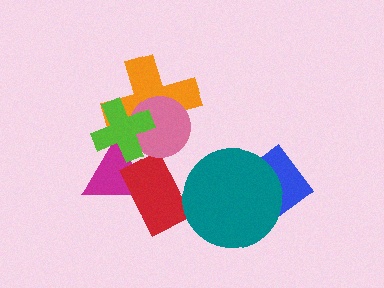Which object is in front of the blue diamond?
The teal circle is in front of the blue diamond.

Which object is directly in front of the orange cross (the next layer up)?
The pink circle is directly in front of the orange cross.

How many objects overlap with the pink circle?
2 objects overlap with the pink circle.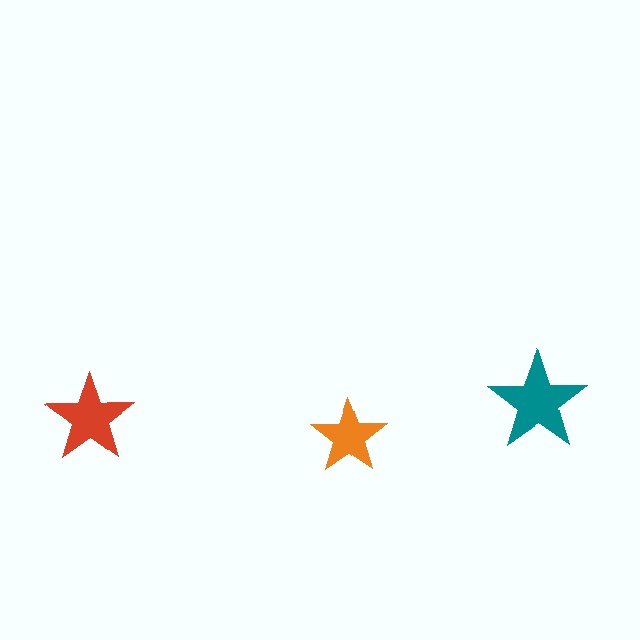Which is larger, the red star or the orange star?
The red one.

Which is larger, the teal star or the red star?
The teal one.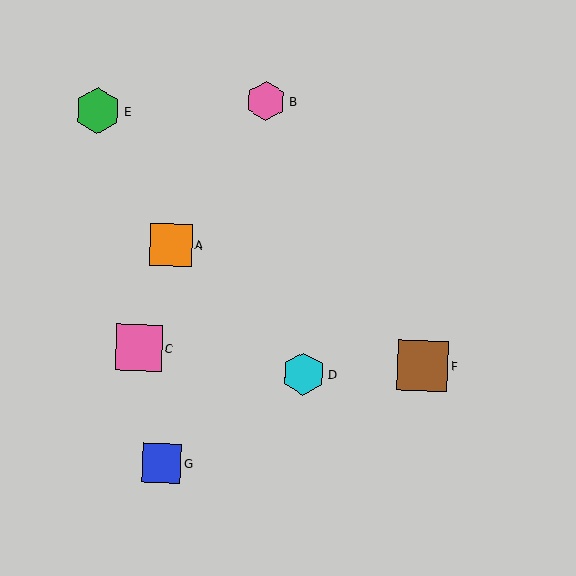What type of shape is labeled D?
Shape D is a cyan hexagon.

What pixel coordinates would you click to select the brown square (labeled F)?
Click at (423, 366) to select the brown square F.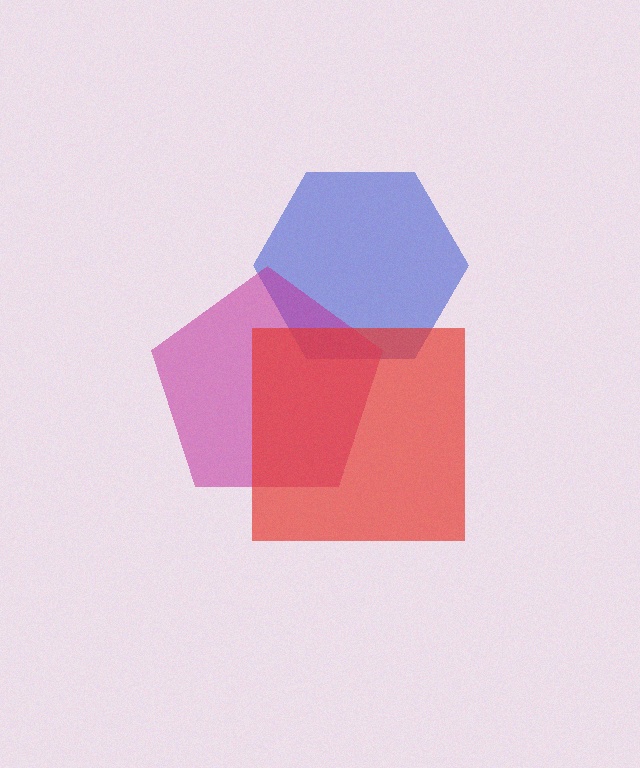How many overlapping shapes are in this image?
There are 3 overlapping shapes in the image.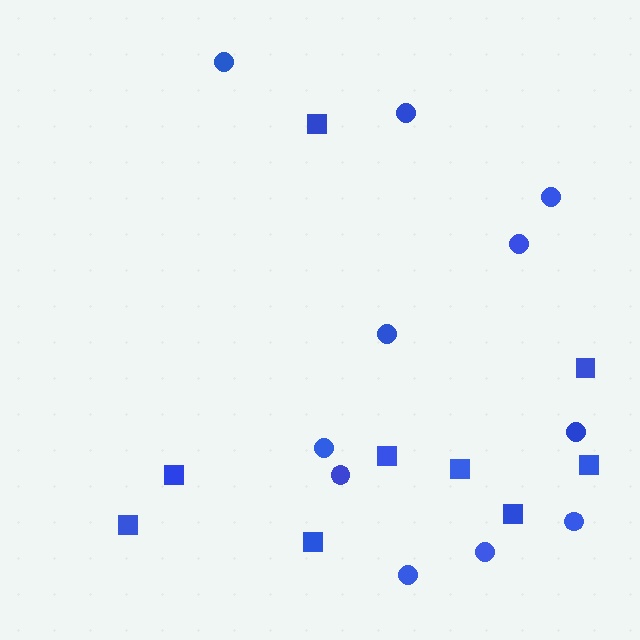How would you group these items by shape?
There are 2 groups: one group of squares (9) and one group of circles (11).